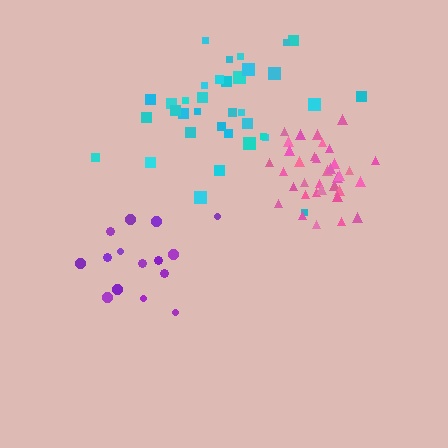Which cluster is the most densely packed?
Pink.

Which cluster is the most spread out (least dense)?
Cyan.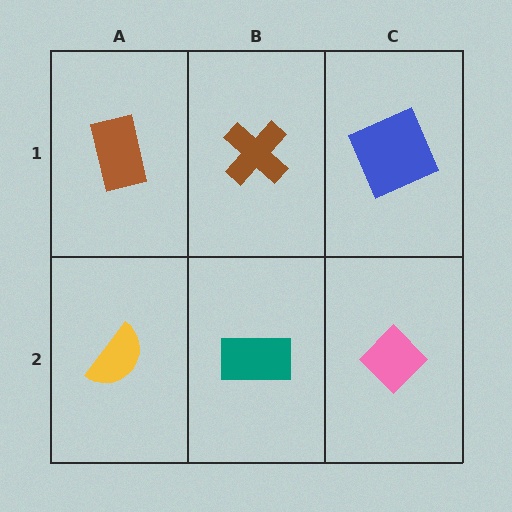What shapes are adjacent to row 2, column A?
A brown rectangle (row 1, column A), a teal rectangle (row 2, column B).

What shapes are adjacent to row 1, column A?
A yellow semicircle (row 2, column A), a brown cross (row 1, column B).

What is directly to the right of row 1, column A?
A brown cross.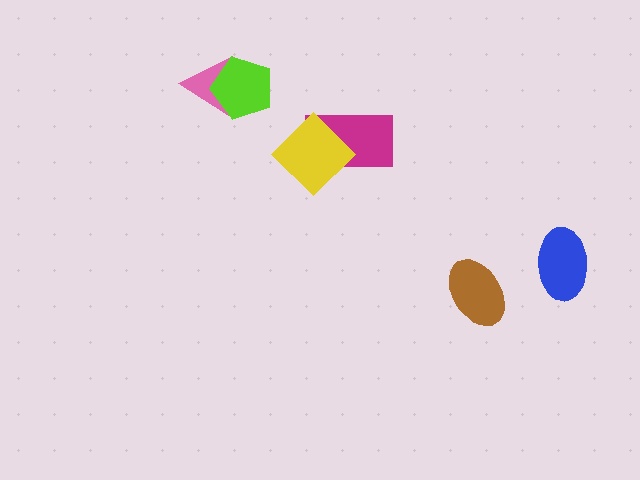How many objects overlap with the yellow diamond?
1 object overlaps with the yellow diamond.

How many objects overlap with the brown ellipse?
0 objects overlap with the brown ellipse.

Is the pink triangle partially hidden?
Yes, it is partially covered by another shape.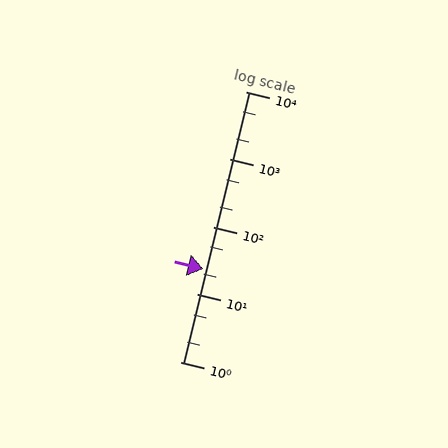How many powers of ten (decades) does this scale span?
The scale spans 4 decades, from 1 to 10000.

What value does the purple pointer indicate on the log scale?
The pointer indicates approximately 24.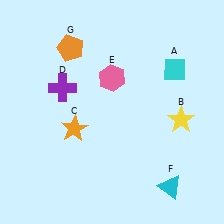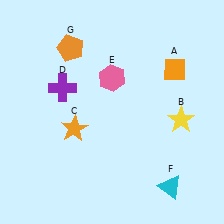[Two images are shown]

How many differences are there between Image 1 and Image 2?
There is 1 difference between the two images.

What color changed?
The diamond (A) changed from cyan in Image 1 to orange in Image 2.